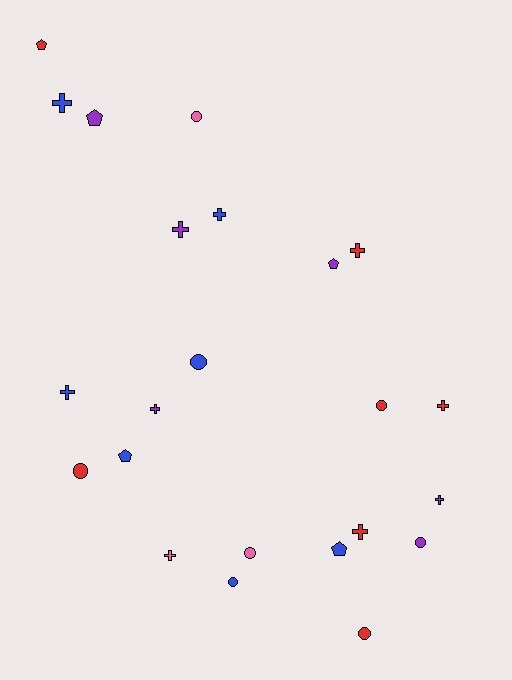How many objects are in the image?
There are 23 objects.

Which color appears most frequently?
Red, with 7 objects.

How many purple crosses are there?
There are 3 purple crosses.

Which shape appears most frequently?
Cross, with 10 objects.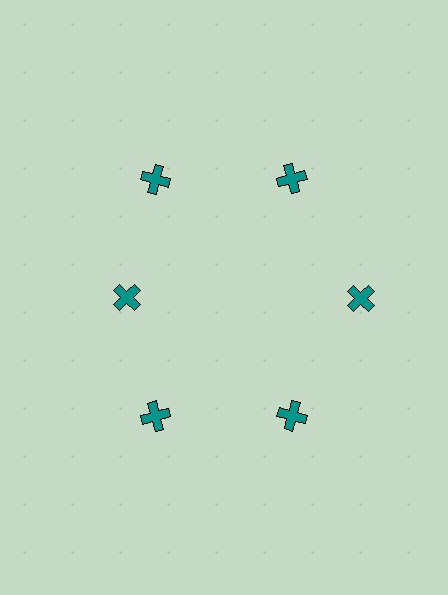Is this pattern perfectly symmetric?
No. The 6 teal crosses are arranged in a ring, but one element near the 9 o'clock position is pulled inward toward the center, breaking the 6-fold rotational symmetry.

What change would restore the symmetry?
The symmetry would be restored by moving it outward, back onto the ring so that all 6 crosses sit at equal angles and equal distance from the center.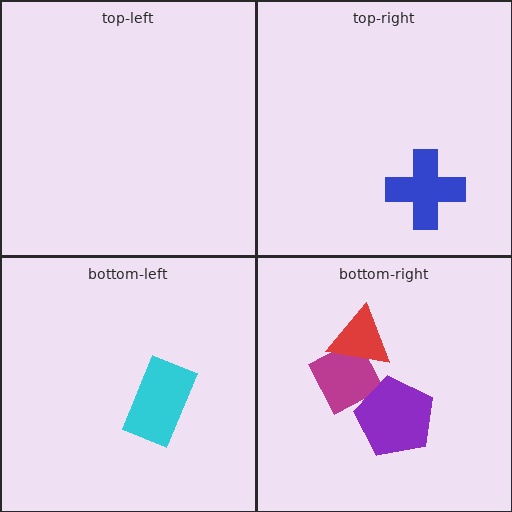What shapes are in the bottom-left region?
The cyan rectangle.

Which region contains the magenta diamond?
The bottom-right region.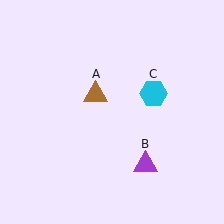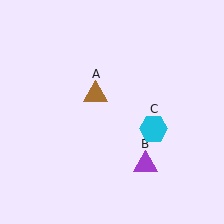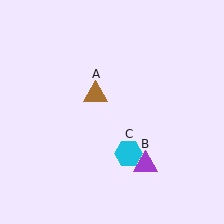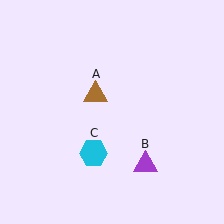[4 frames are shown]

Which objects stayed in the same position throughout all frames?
Brown triangle (object A) and purple triangle (object B) remained stationary.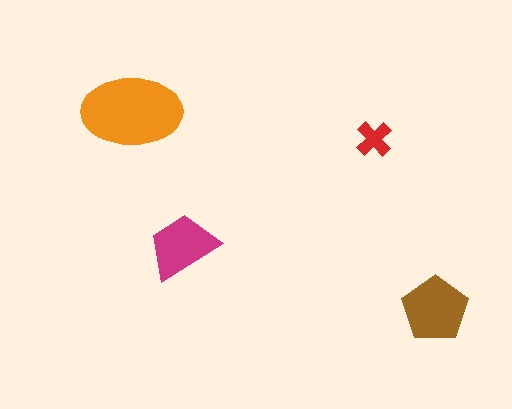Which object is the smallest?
The red cross.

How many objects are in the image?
There are 4 objects in the image.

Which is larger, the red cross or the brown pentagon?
The brown pentagon.